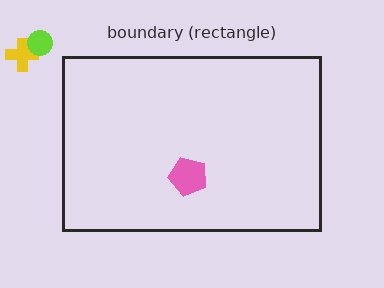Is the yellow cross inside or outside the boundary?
Outside.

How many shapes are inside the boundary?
1 inside, 2 outside.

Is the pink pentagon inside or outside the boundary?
Inside.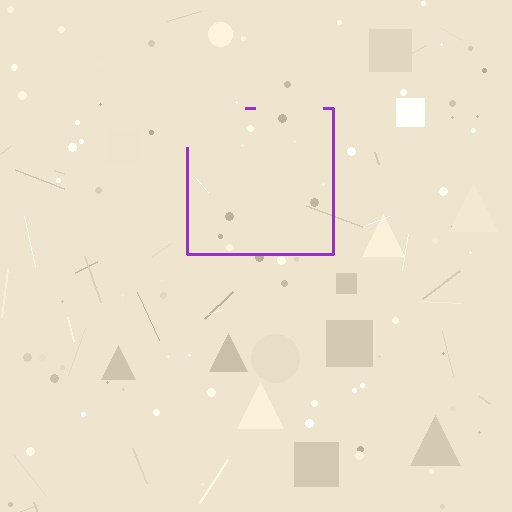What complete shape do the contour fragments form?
The contour fragments form a square.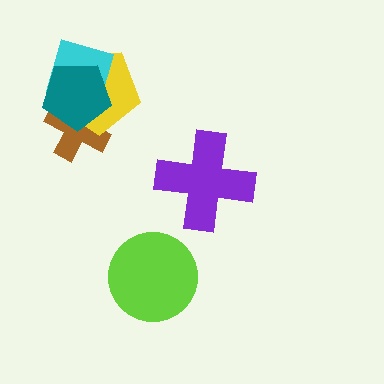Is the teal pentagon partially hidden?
No, no other shape covers it.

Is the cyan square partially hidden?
Yes, it is partially covered by another shape.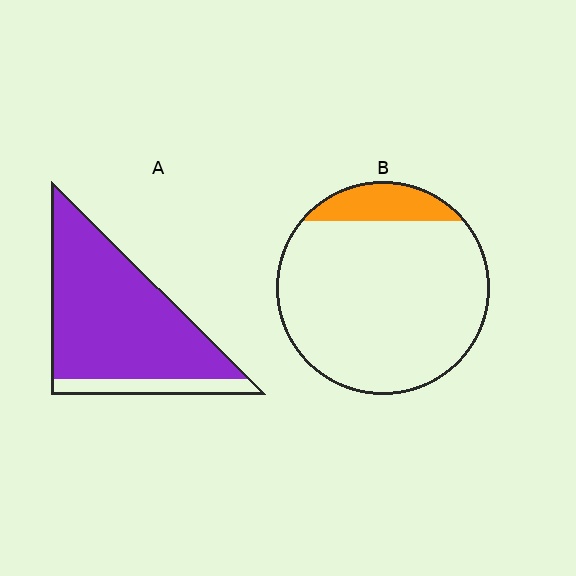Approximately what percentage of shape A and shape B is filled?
A is approximately 85% and B is approximately 15%.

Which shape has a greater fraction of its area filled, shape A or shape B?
Shape A.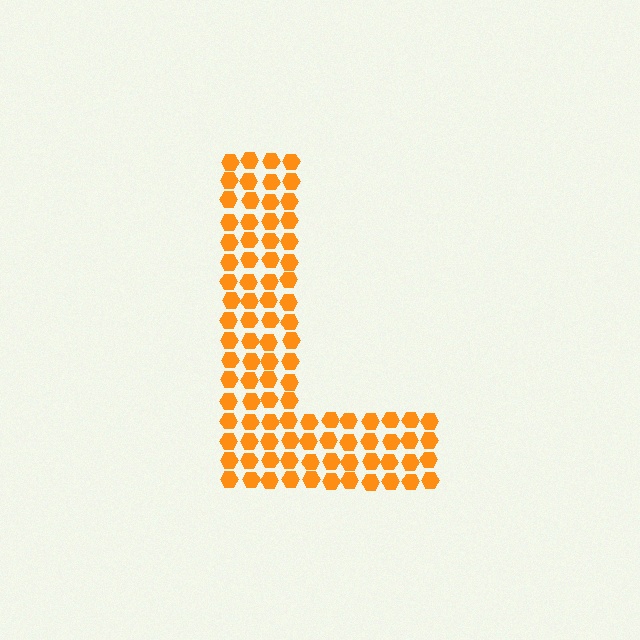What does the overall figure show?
The overall figure shows the letter L.